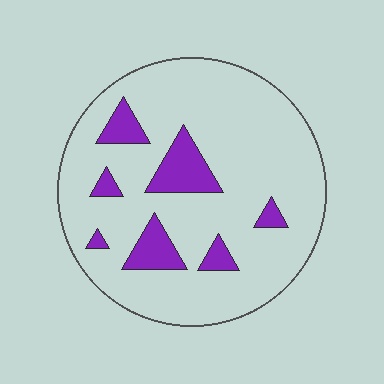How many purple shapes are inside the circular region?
7.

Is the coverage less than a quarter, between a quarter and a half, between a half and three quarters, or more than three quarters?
Less than a quarter.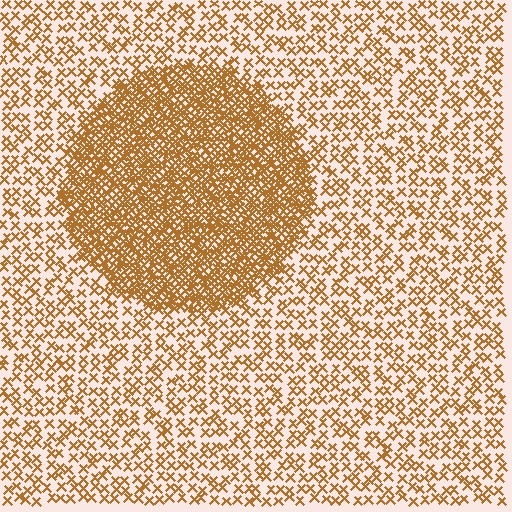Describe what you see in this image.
The image contains small brown elements arranged at two different densities. A circle-shaped region is visible where the elements are more densely packed than the surrounding area.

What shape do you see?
I see a circle.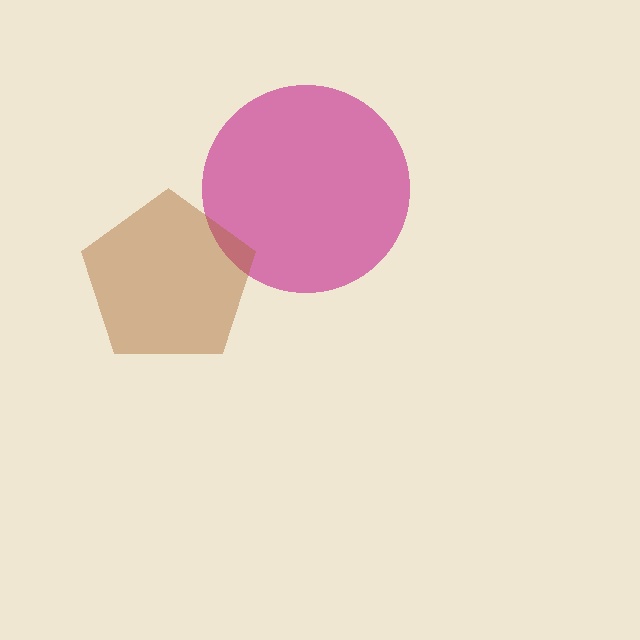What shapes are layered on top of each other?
The layered shapes are: a magenta circle, a brown pentagon.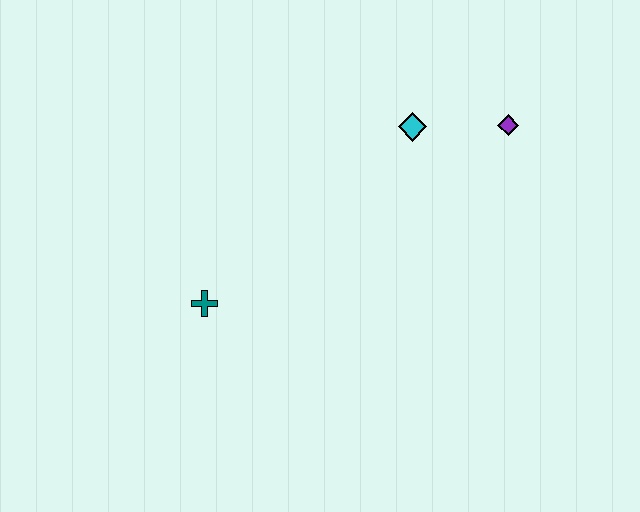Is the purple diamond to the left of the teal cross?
No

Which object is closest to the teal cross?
The cyan diamond is closest to the teal cross.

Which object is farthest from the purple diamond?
The teal cross is farthest from the purple diamond.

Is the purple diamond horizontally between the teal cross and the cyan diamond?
No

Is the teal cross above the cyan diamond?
No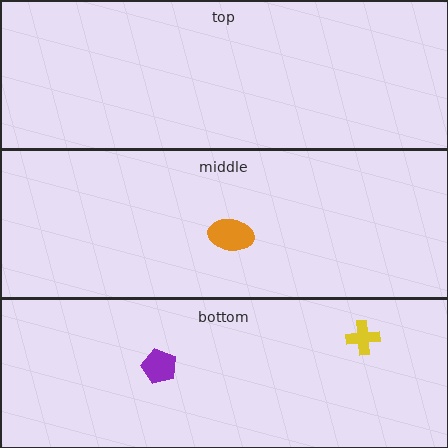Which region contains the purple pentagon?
The bottom region.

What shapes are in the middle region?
The orange ellipse.